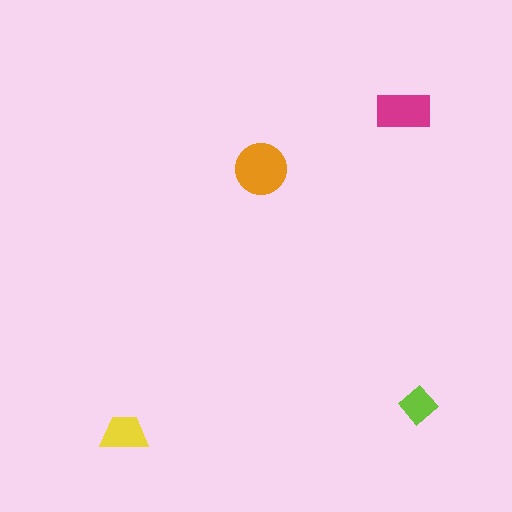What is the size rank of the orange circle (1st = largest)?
1st.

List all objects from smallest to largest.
The lime diamond, the yellow trapezoid, the magenta rectangle, the orange circle.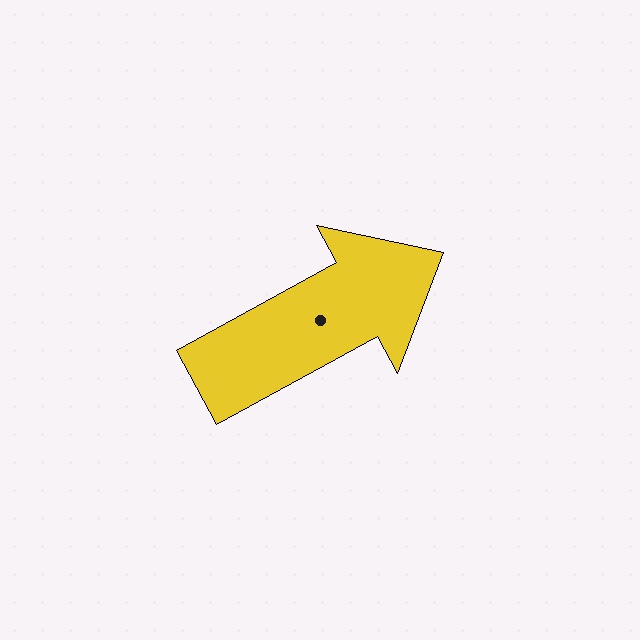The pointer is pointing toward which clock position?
Roughly 2 o'clock.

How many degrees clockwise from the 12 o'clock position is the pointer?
Approximately 61 degrees.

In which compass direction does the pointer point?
Northeast.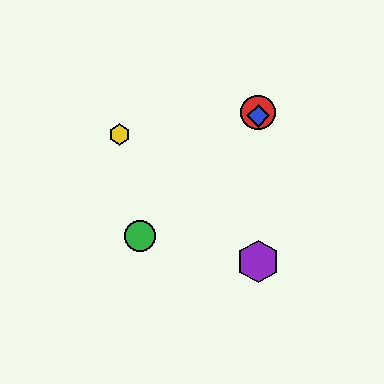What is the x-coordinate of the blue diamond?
The blue diamond is at x≈258.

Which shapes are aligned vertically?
The red circle, the blue diamond, the purple hexagon are aligned vertically.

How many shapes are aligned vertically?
3 shapes (the red circle, the blue diamond, the purple hexagon) are aligned vertically.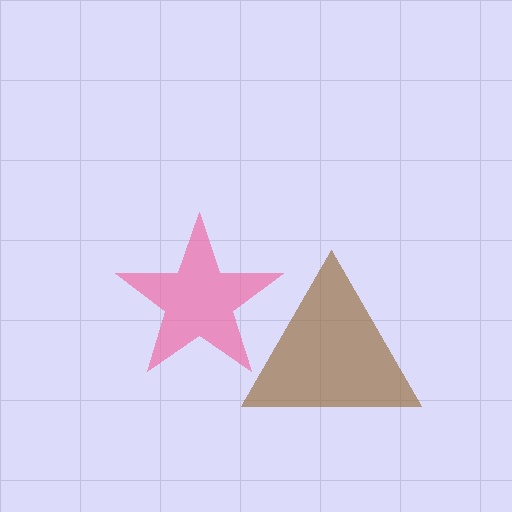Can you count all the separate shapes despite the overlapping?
Yes, there are 2 separate shapes.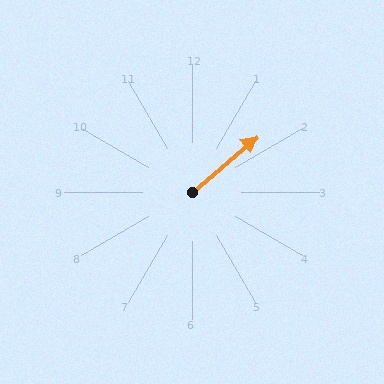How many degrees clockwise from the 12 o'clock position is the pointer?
Approximately 49 degrees.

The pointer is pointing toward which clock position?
Roughly 2 o'clock.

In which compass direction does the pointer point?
Northeast.